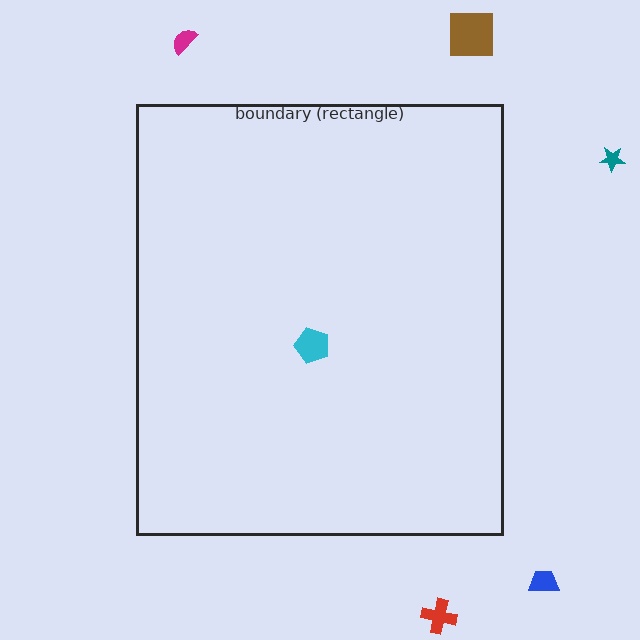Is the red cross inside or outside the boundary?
Outside.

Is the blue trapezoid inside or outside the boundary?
Outside.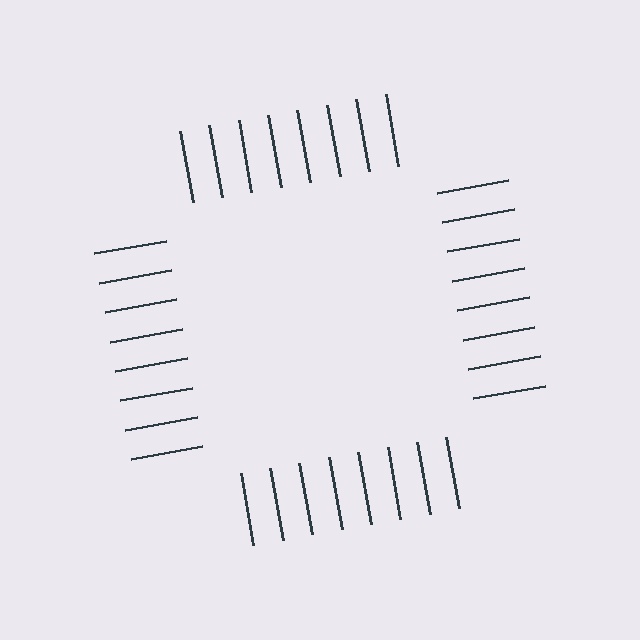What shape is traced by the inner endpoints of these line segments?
An illusory square — the line segments terminate on its edges but no continuous stroke is drawn.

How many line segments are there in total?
32 — 8 along each of the 4 edges.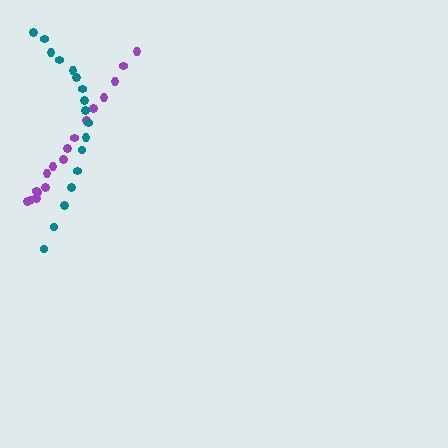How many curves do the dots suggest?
There are 2 distinct paths.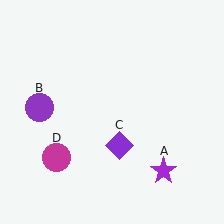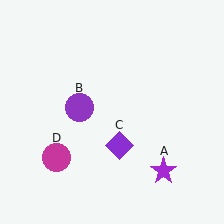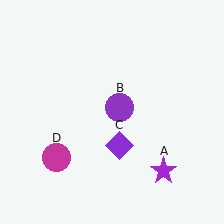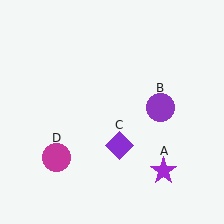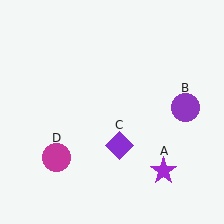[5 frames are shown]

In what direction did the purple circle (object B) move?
The purple circle (object B) moved right.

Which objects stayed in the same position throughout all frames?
Purple star (object A) and purple diamond (object C) and magenta circle (object D) remained stationary.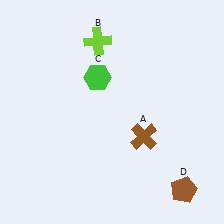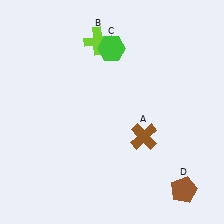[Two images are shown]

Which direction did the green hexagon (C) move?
The green hexagon (C) moved up.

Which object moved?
The green hexagon (C) moved up.